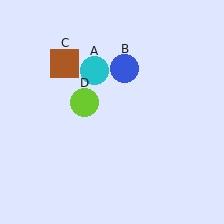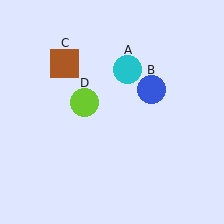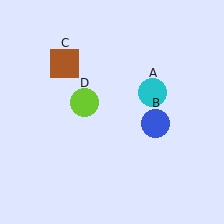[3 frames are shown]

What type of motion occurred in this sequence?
The cyan circle (object A), blue circle (object B) rotated clockwise around the center of the scene.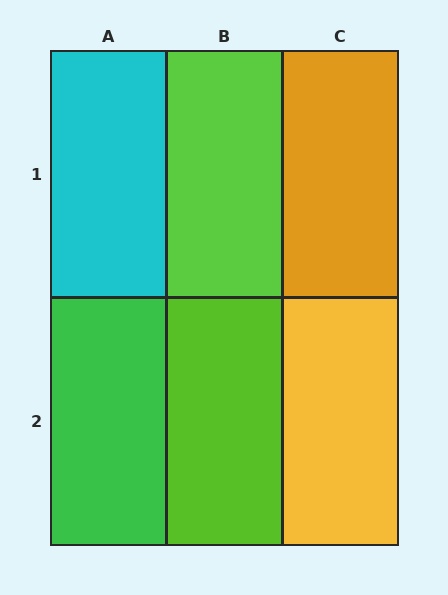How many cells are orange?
1 cell is orange.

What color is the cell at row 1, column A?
Cyan.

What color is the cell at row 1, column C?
Orange.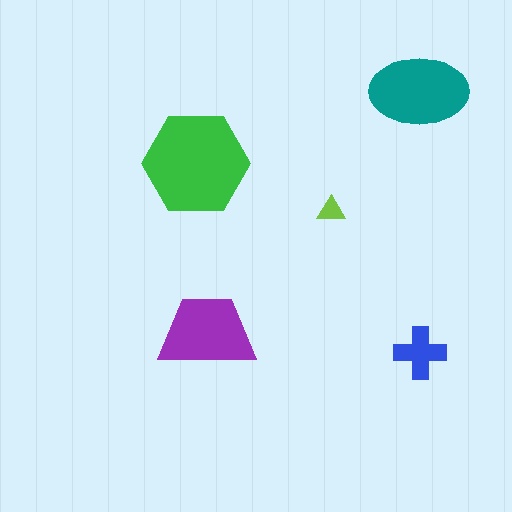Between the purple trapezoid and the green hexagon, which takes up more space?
The green hexagon.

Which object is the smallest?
The lime triangle.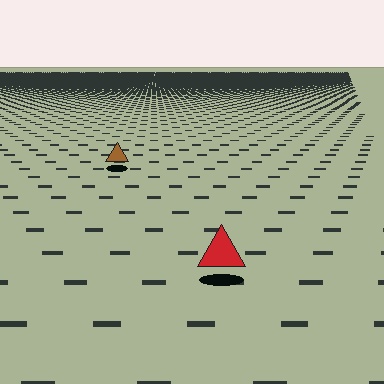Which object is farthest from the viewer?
The brown triangle is farthest from the viewer. It appears smaller and the ground texture around it is denser.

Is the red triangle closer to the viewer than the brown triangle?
Yes. The red triangle is closer — you can tell from the texture gradient: the ground texture is coarser near it.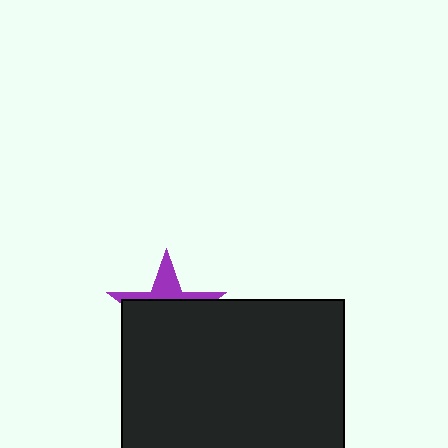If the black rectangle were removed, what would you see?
You would see the complete purple star.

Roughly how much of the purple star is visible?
A small part of it is visible (roughly 33%).